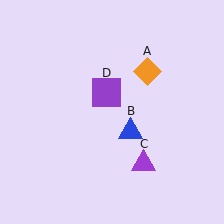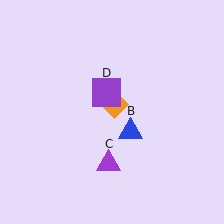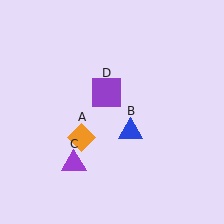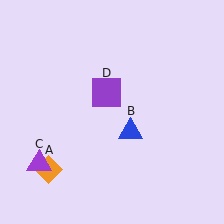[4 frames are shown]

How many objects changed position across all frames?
2 objects changed position: orange diamond (object A), purple triangle (object C).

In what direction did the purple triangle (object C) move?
The purple triangle (object C) moved left.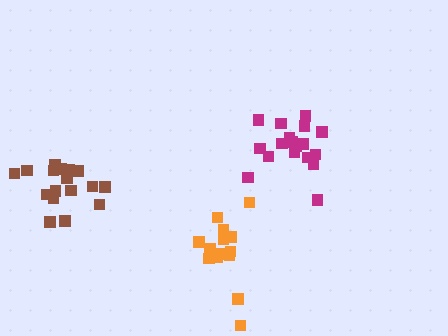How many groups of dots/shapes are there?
There are 3 groups.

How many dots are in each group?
Group 1: 14 dots, Group 2: 18 dots, Group 3: 17 dots (49 total).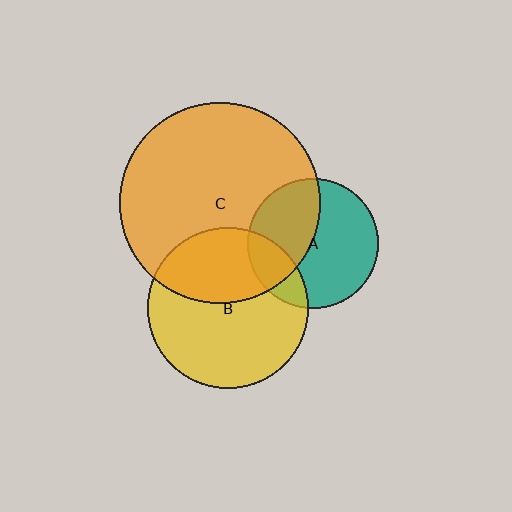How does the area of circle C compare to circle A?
Approximately 2.4 times.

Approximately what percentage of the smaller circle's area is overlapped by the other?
Approximately 40%.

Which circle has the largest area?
Circle C (orange).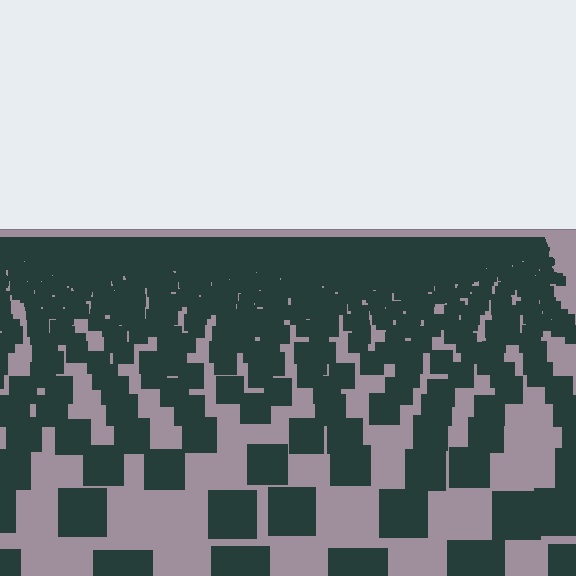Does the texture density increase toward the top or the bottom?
Density increases toward the top.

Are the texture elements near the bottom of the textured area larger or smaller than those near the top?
Larger. Near the bottom, elements are closer to the viewer and appear at a bigger on-screen size.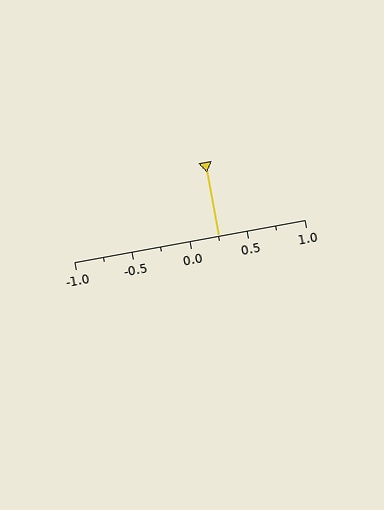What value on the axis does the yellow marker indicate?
The marker indicates approximately 0.25.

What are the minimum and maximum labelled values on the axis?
The axis runs from -1.0 to 1.0.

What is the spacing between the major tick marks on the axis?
The major ticks are spaced 0.5 apart.